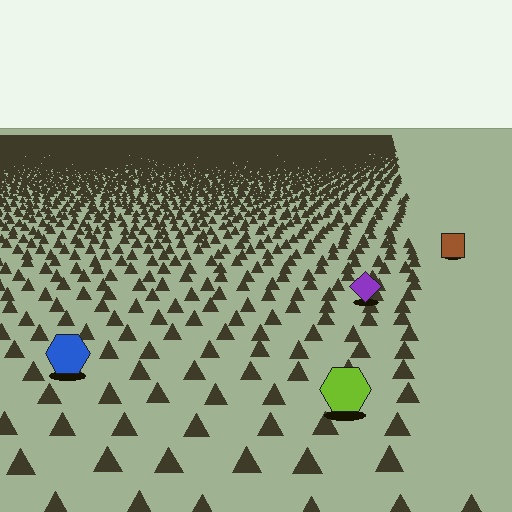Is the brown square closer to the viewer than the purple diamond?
No. The purple diamond is closer — you can tell from the texture gradient: the ground texture is coarser near it.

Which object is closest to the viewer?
The lime hexagon is closest. The texture marks near it are larger and more spread out.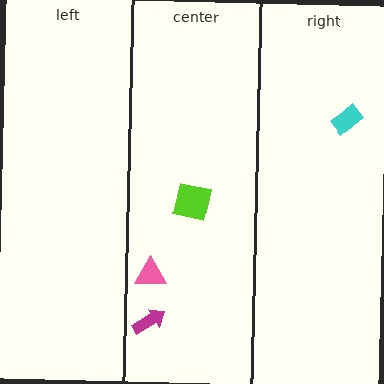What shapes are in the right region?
The cyan rectangle.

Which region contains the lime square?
The center region.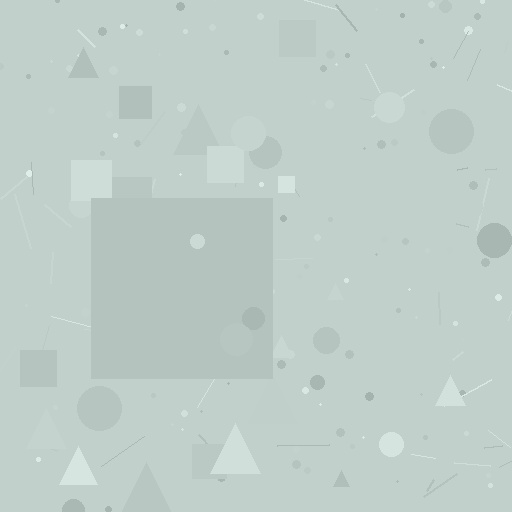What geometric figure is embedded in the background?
A square is embedded in the background.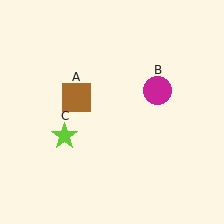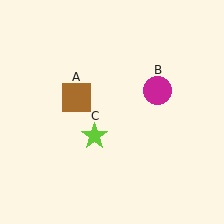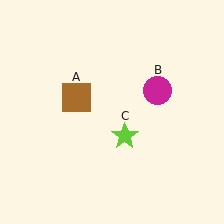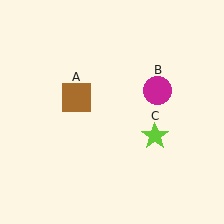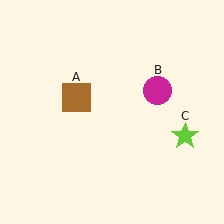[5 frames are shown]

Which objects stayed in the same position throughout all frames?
Brown square (object A) and magenta circle (object B) remained stationary.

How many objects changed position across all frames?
1 object changed position: lime star (object C).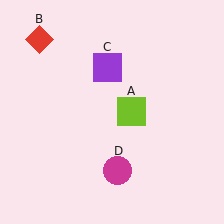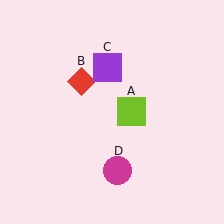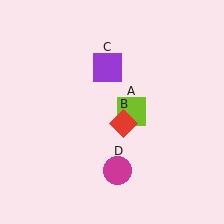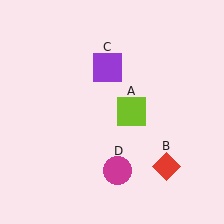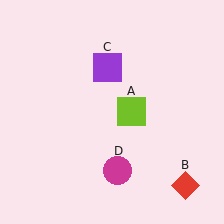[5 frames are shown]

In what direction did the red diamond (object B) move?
The red diamond (object B) moved down and to the right.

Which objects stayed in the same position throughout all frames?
Lime square (object A) and purple square (object C) and magenta circle (object D) remained stationary.